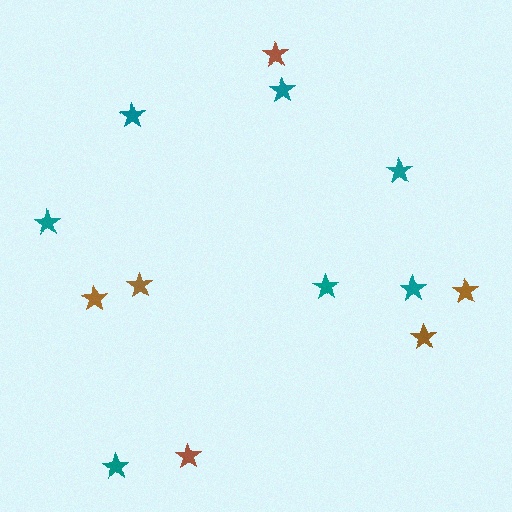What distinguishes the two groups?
There are 2 groups: one group of brown stars (6) and one group of teal stars (7).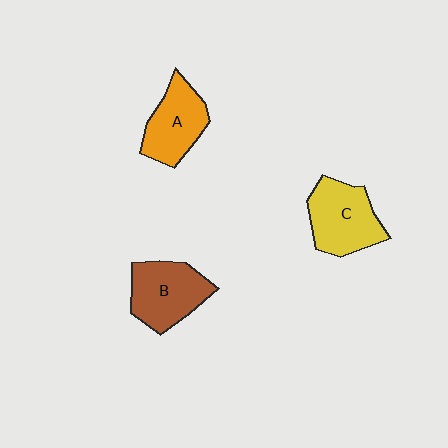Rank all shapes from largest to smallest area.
From largest to smallest: C (yellow), B (brown), A (orange).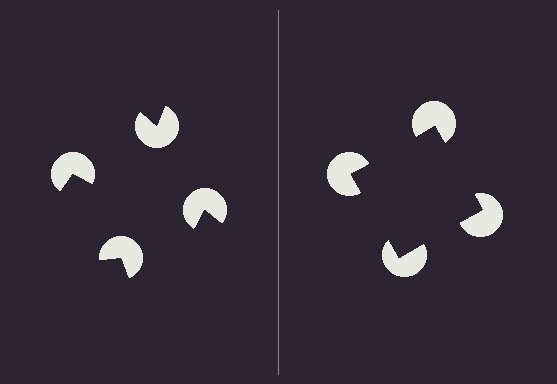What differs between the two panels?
The pac-man discs are positioned identically on both sides; only the wedge orientations differ. On the right they align to a square; on the left they are misaligned.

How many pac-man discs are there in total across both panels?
8 — 4 on each side.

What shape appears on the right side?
An illusory square.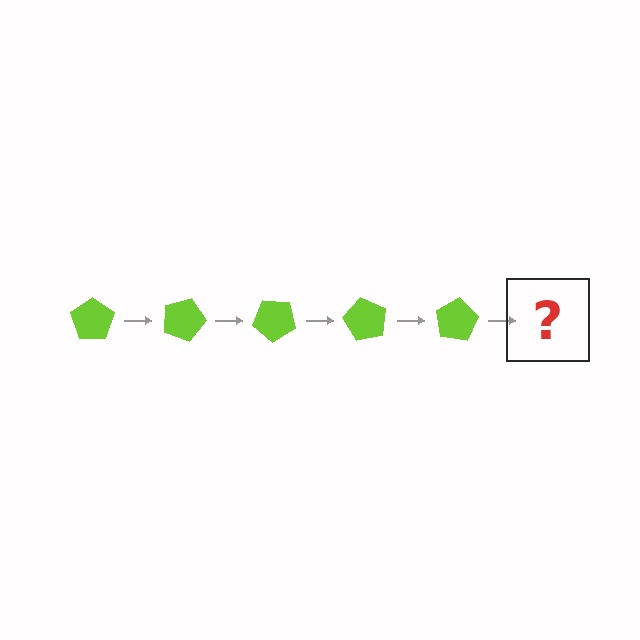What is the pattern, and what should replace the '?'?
The pattern is that the pentagon rotates 20 degrees each step. The '?' should be a lime pentagon rotated 100 degrees.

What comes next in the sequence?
The next element should be a lime pentagon rotated 100 degrees.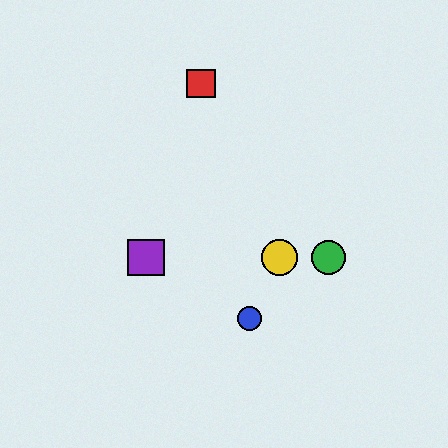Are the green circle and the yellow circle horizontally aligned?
Yes, both are at y≈258.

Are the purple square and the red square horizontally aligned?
No, the purple square is at y≈258 and the red square is at y≈84.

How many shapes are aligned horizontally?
3 shapes (the green circle, the yellow circle, the purple square) are aligned horizontally.